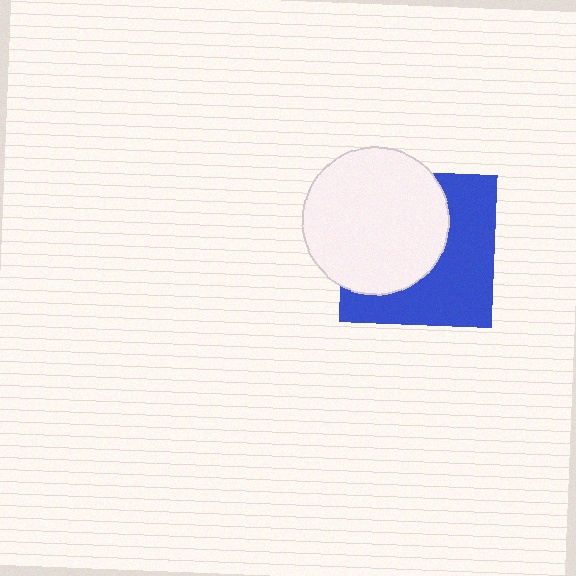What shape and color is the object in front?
The object in front is a white circle.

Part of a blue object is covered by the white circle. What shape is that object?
It is a square.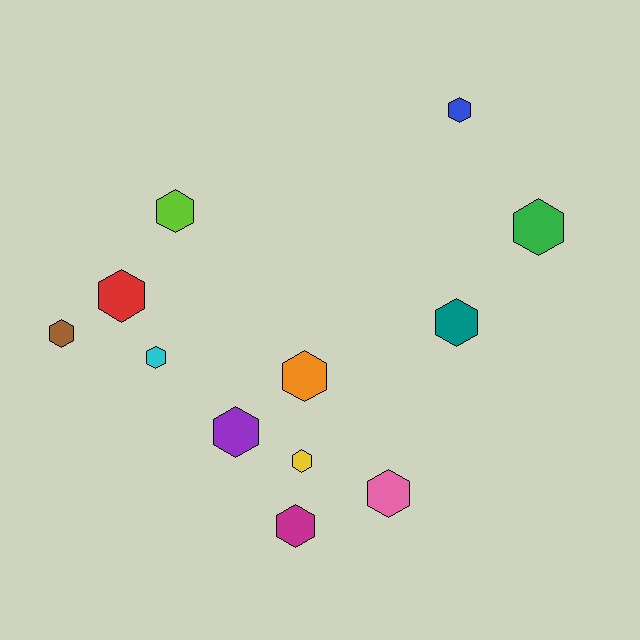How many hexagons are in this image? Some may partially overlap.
There are 12 hexagons.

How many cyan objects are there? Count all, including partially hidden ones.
There is 1 cyan object.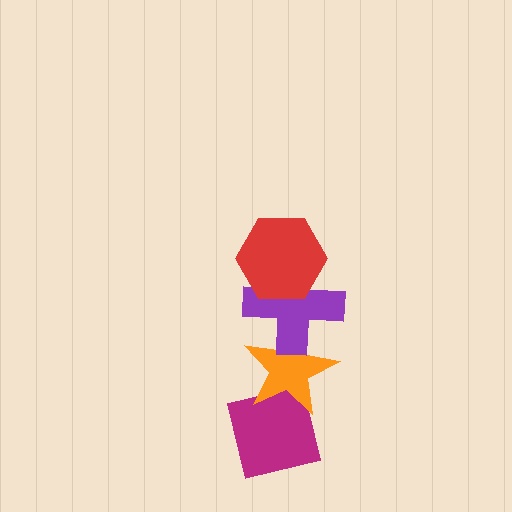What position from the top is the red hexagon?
The red hexagon is 1st from the top.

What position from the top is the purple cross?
The purple cross is 2nd from the top.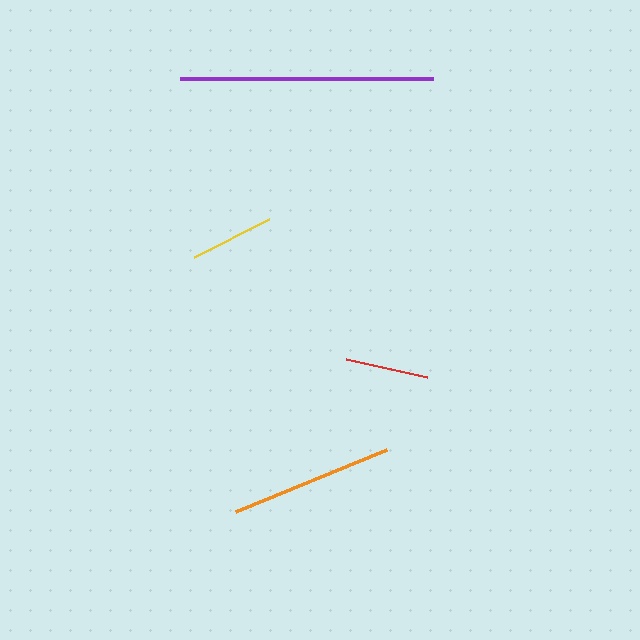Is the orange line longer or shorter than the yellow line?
The orange line is longer than the yellow line.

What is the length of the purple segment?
The purple segment is approximately 253 pixels long.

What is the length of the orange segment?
The orange segment is approximately 164 pixels long.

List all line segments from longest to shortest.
From longest to shortest: purple, orange, yellow, red.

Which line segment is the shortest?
The red line is the shortest at approximately 83 pixels.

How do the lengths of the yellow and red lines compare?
The yellow and red lines are approximately the same length.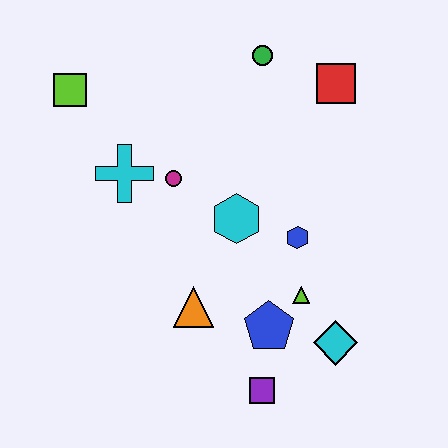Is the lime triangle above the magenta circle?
No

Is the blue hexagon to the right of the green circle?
Yes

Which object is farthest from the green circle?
The purple square is farthest from the green circle.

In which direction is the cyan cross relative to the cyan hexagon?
The cyan cross is to the left of the cyan hexagon.